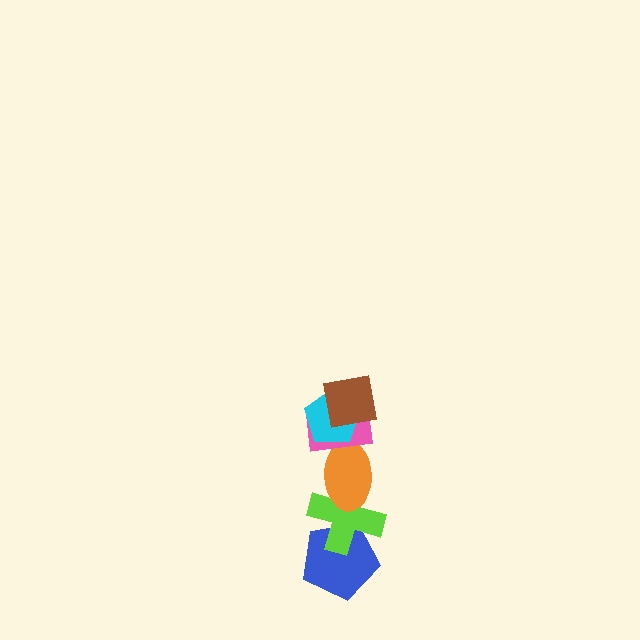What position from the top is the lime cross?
The lime cross is 5th from the top.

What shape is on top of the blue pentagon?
The lime cross is on top of the blue pentagon.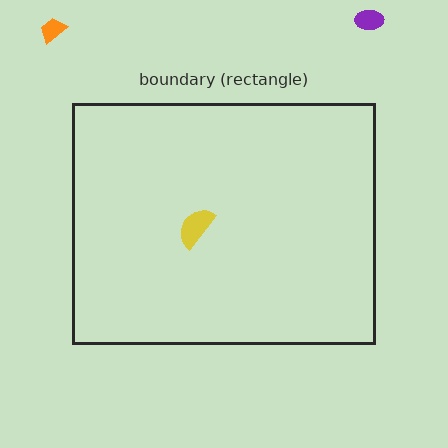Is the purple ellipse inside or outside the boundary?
Outside.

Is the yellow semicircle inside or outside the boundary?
Inside.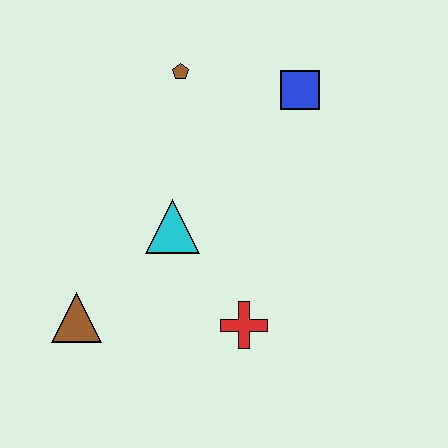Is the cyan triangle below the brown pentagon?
Yes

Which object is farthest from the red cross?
The brown pentagon is farthest from the red cross.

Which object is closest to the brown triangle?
The cyan triangle is closest to the brown triangle.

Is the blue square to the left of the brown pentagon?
No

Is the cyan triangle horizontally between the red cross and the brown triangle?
Yes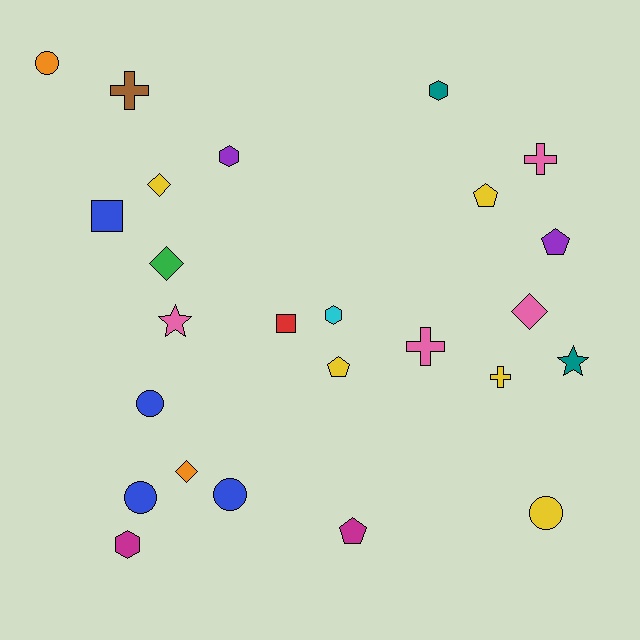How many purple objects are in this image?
There are 2 purple objects.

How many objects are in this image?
There are 25 objects.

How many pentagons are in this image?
There are 4 pentagons.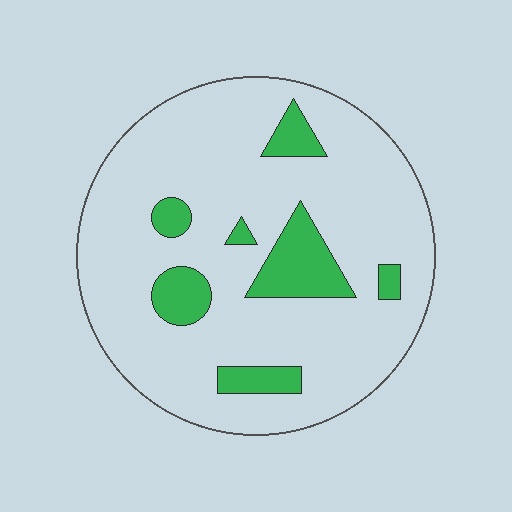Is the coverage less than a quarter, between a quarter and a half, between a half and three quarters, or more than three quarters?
Less than a quarter.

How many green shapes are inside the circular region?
7.